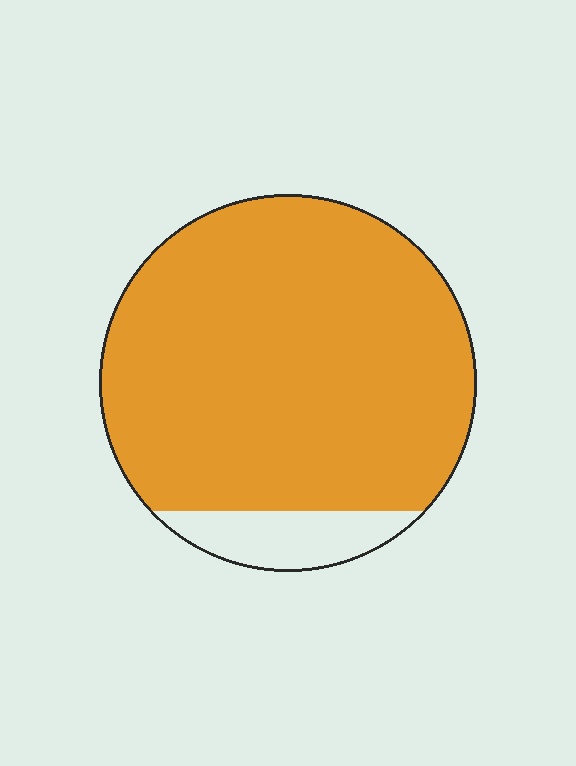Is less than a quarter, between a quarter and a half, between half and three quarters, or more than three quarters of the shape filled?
More than three quarters.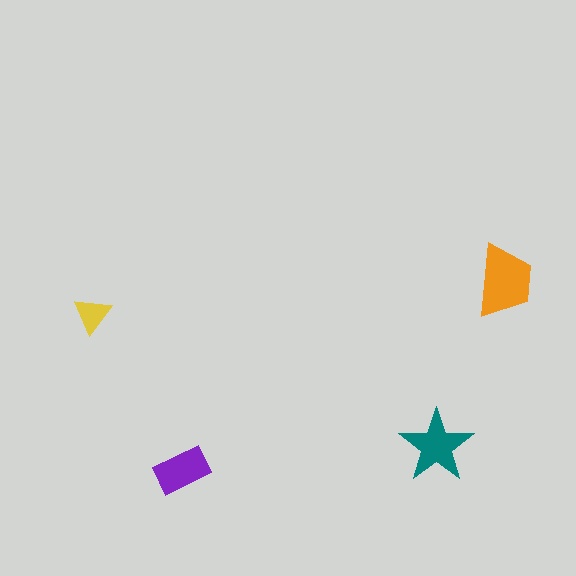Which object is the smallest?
The yellow triangle.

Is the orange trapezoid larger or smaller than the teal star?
Larger.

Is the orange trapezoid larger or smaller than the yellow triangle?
Larger.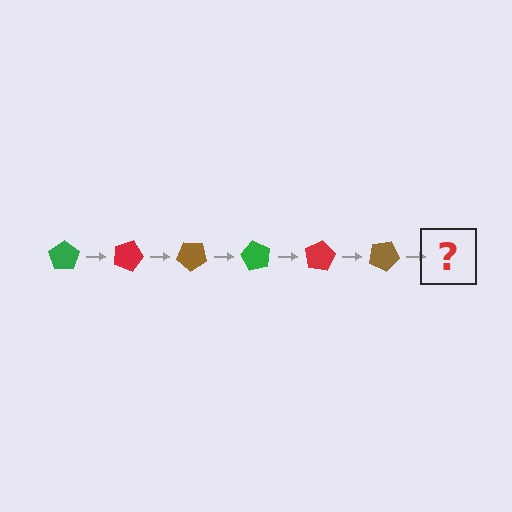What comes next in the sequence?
The next element should be a green pentagon, rotated 120 degrees from the start.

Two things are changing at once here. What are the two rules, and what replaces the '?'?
The two rules are that it rotates 20 degrees each step and the color cycles through green, red, and brown. The '?' should be a green pentagon, rotated 120 degrees from the start.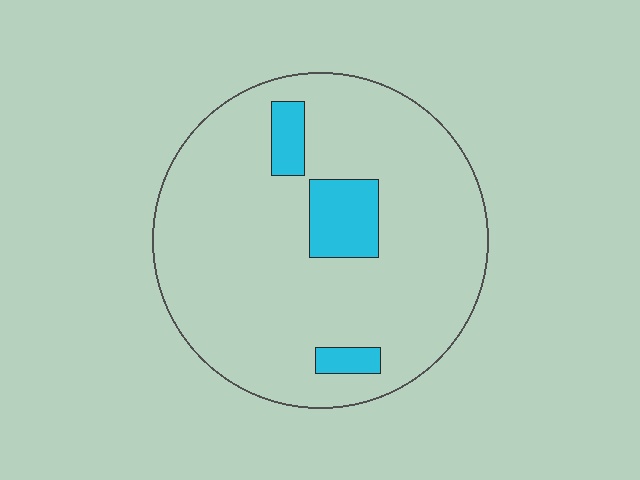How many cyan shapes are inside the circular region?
3.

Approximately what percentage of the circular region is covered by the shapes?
Approximately 10%.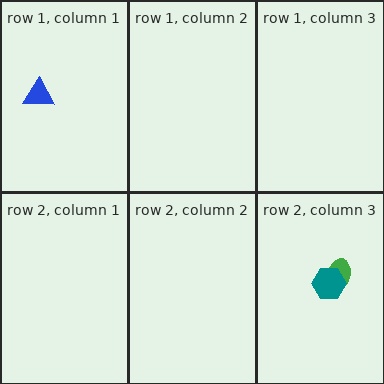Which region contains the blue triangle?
The row 1, column 1 region.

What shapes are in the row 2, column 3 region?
The green ellipse, the teal hexagon.